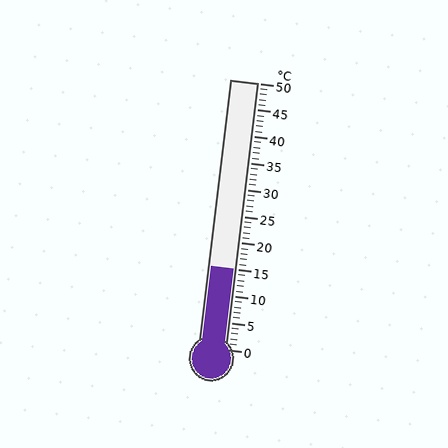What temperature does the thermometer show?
The thermometer shows approximately 15°C.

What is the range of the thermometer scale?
The thermometer scale ranges from 0°C to 50°C.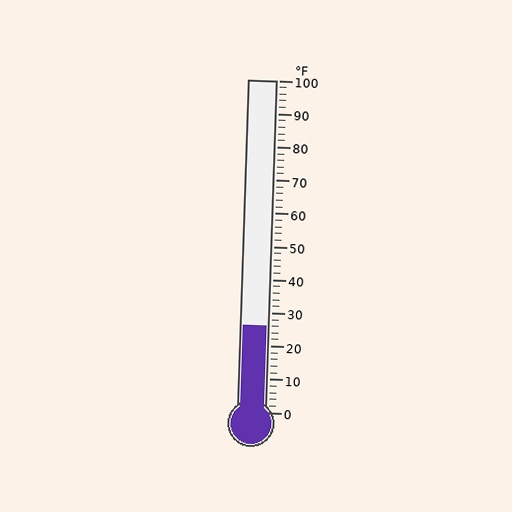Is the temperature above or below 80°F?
The temperature is below 80°F.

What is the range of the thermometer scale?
The thermometer scale ranges from 0°F to 100°F.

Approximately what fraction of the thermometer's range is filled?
The thermometer is filled to approximately 25% of its range.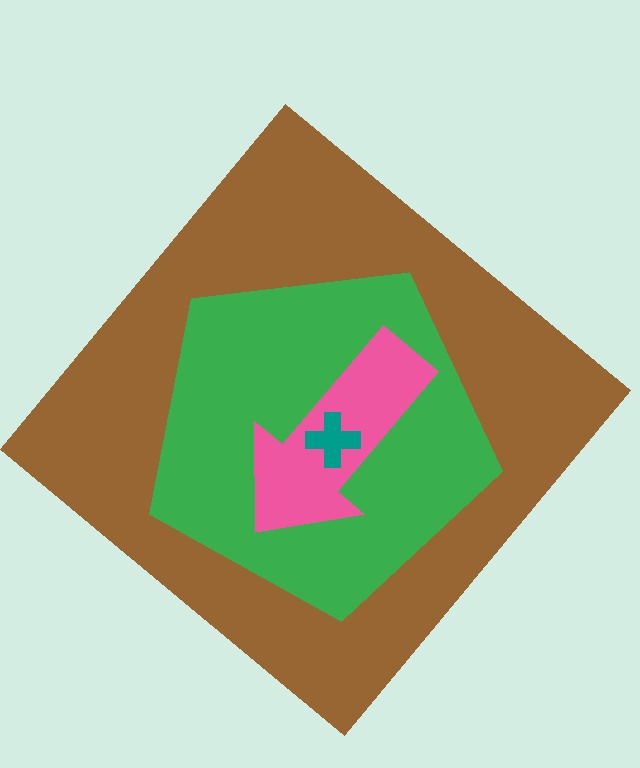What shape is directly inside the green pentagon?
The pink arrow.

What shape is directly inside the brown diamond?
The green pentagon.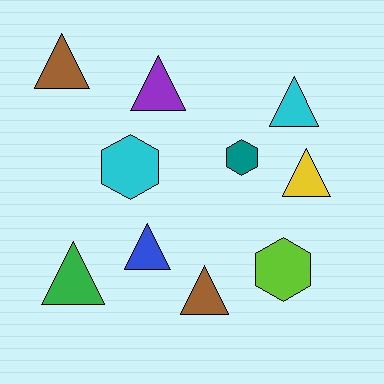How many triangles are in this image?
There are 7 triangles.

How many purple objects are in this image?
There is 1 purple object.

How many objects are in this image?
There are 10 objects.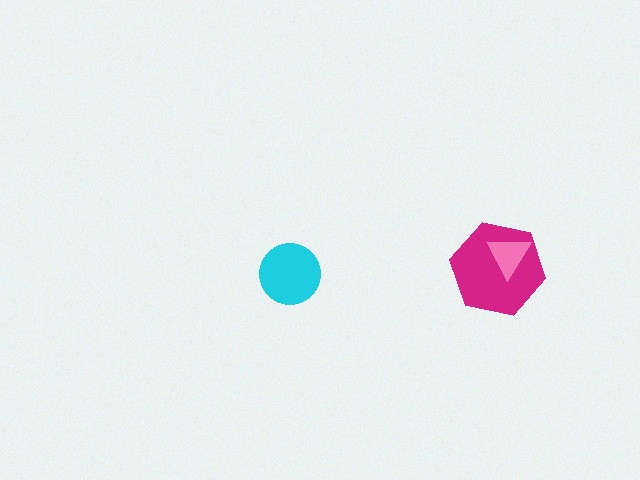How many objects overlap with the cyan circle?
0 objects overlap with the cyan circle.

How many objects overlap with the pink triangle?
1 object overlaps with the pink triangle.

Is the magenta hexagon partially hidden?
Yes, it is partially covered by another shape.